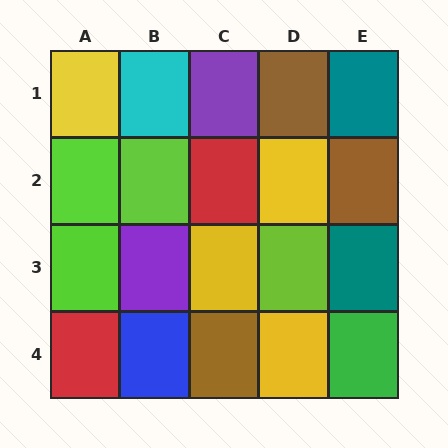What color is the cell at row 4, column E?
Green.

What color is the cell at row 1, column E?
Teal.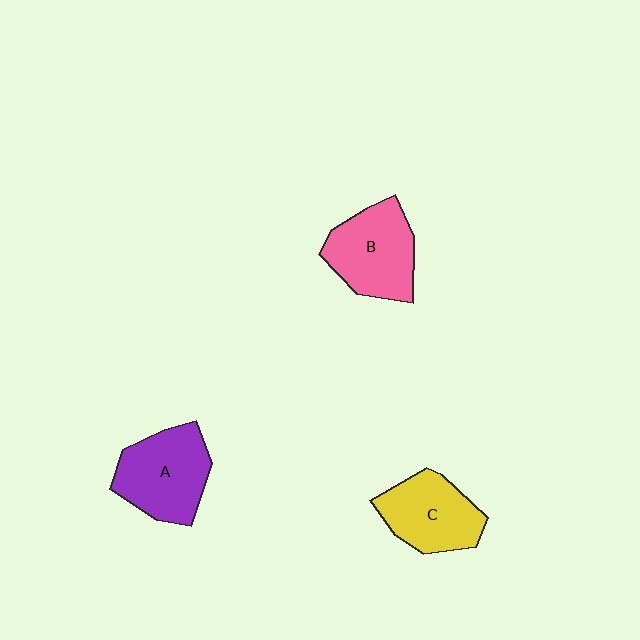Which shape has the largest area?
Shape A (purple).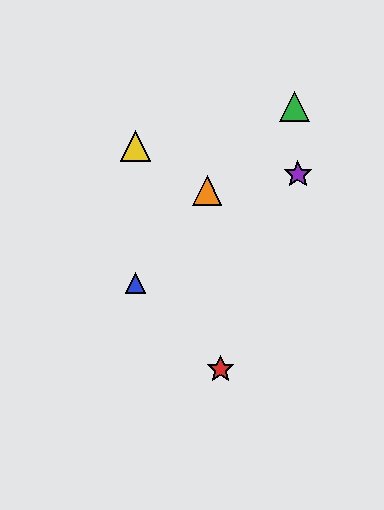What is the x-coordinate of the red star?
The red star is at x≈220.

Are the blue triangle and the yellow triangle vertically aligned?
Yes, both are at x≈136.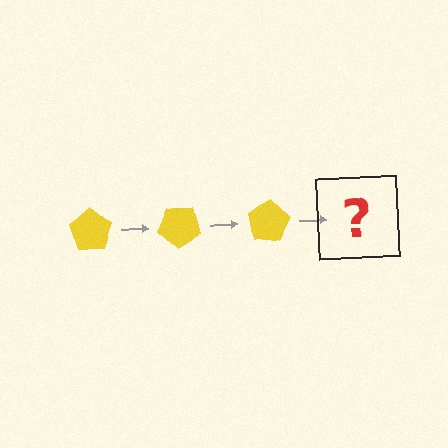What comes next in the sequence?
The next element should be a yellow pentagon rotated 120 degrees.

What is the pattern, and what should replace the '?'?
The pattern is that the pentagon rotates 40 degrees each step. The '?' should be a yellow pentagon rotated 120 degrees.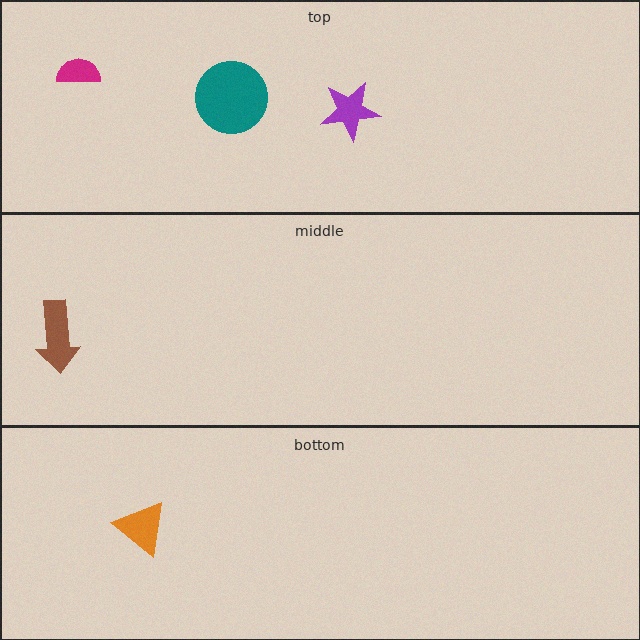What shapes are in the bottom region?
The orange triangle.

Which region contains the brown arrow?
The middle region.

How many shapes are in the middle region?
1.